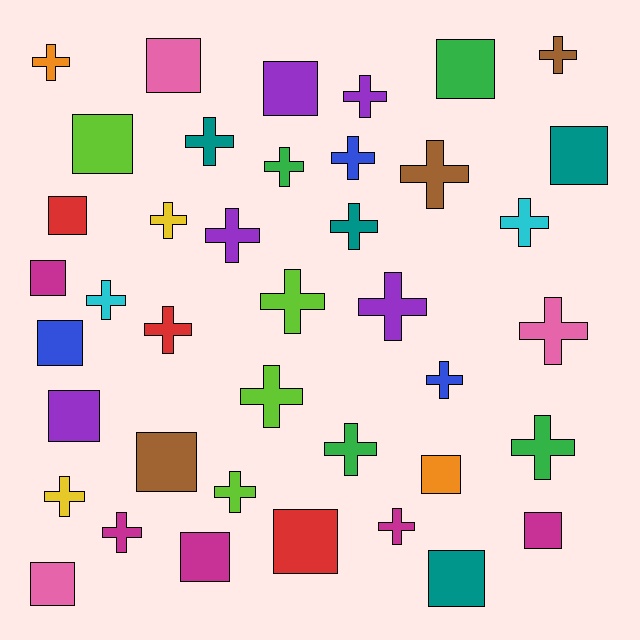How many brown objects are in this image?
There are 3 brown objects.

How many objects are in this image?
There are 40 objects.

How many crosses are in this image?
There are 24 crosses.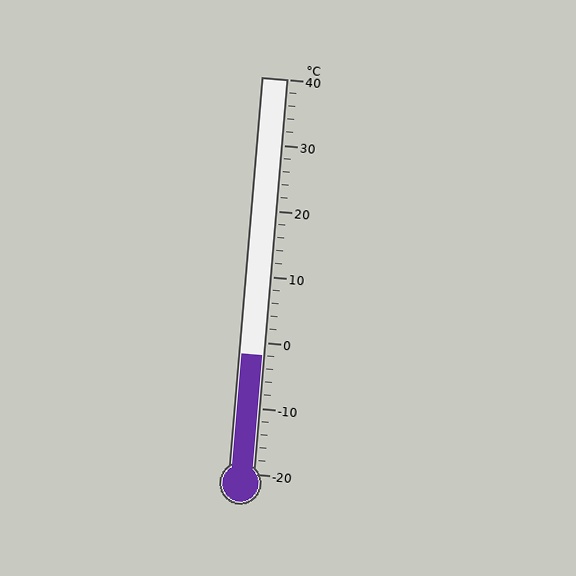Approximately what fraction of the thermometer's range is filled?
The thermometer is filled to approximately 30% of its range.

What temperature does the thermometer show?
The thermometer shows approximately -2°C.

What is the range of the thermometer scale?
The thermometer scale ranges from -20°C to 40°C.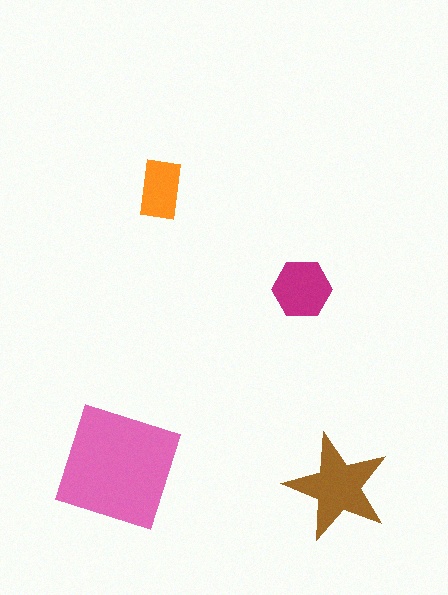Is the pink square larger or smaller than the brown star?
Larger.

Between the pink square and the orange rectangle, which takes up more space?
The pink square.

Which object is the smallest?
The orange rectangle.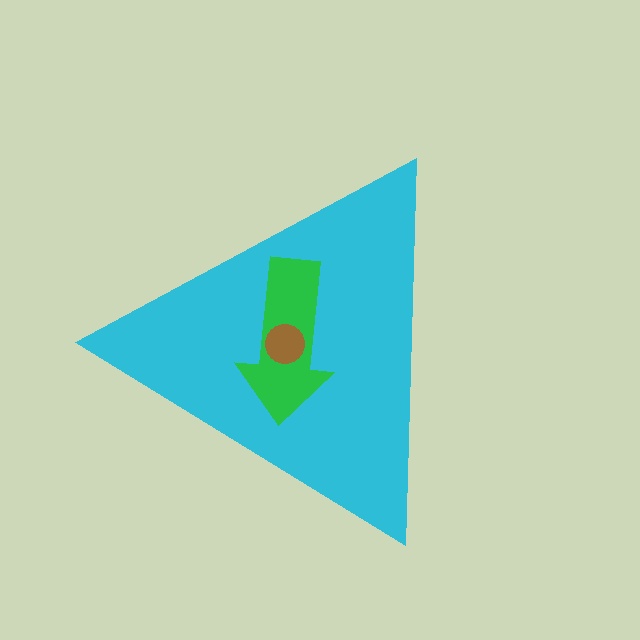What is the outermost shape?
The cyan triangle.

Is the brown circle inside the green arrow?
Yes.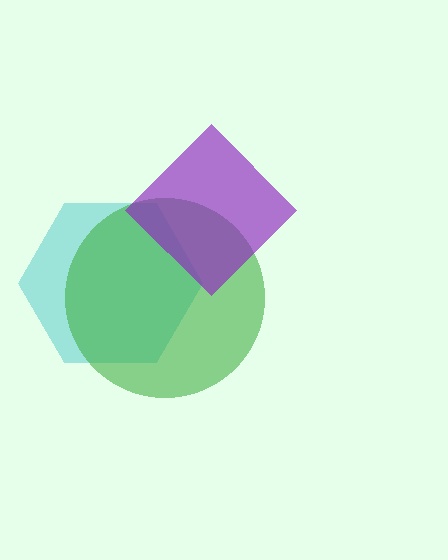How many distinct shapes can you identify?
There are 3 distinct shapes: a cyan hexagon, a green circle, a purple diamond.